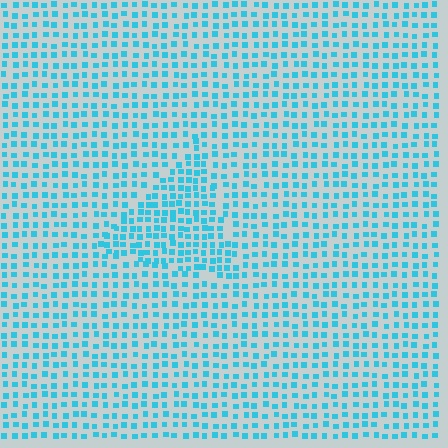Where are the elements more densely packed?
The elements are more densely packed inside the triangle boundary.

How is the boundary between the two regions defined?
The boundary is defined by a change in element density (approximately 1.6x ratio). All elements are the same color, size, and shape.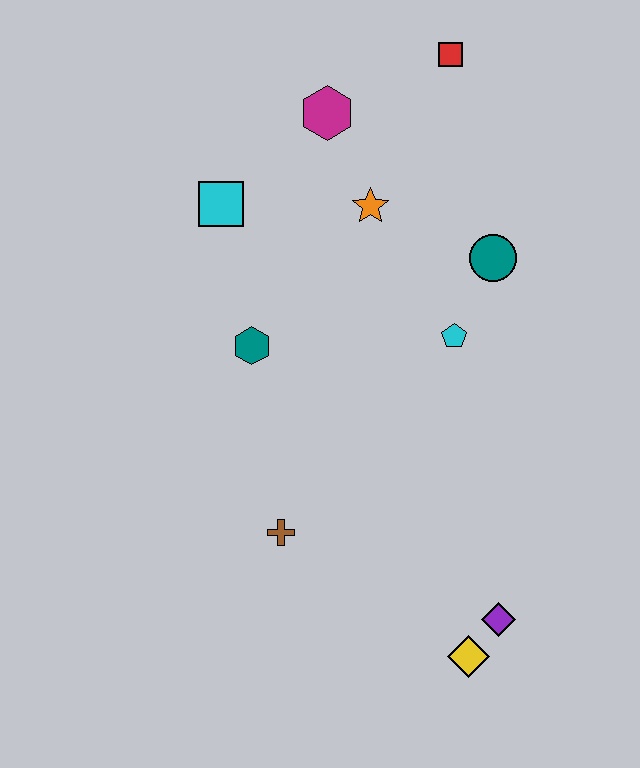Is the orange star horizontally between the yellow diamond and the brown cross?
Yes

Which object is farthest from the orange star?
The yellow diamond is farthest from the orange star.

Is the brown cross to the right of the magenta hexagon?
No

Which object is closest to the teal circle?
The cyan pentagon is closest to the teal circle.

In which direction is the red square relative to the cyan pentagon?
The red square is above the cyan pentagon.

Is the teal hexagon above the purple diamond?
Yes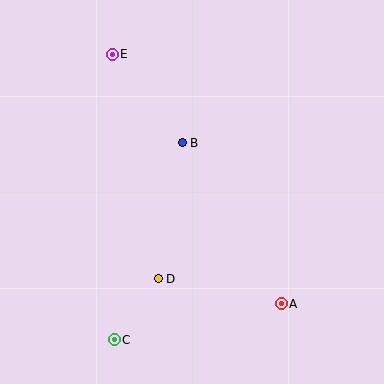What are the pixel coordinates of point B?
Point B is at (182, 143).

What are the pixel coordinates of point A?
Point A is at (281, 304).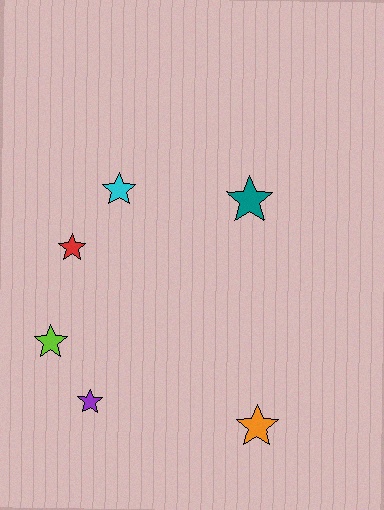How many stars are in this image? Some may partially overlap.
There are 6 stars.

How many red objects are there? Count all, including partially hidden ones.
There is 1 red object.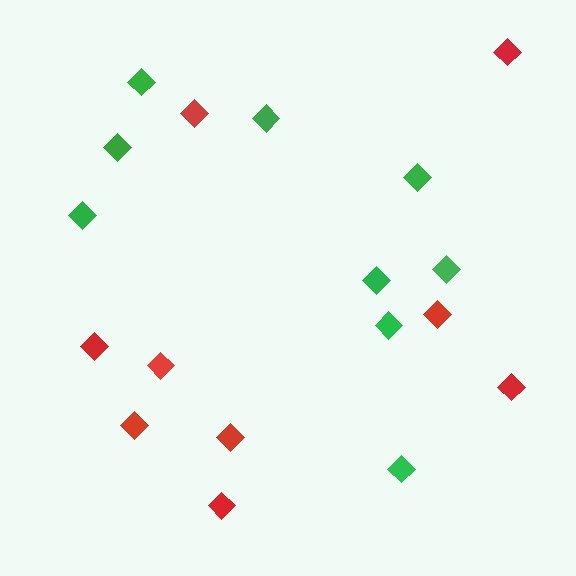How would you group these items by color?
There are 2 groups: one group of red diamonds (9) and one group of green diamonds (9).